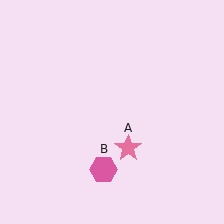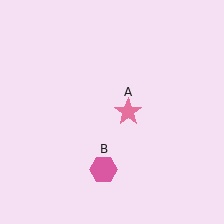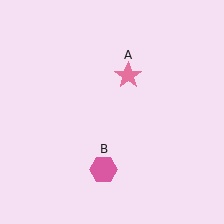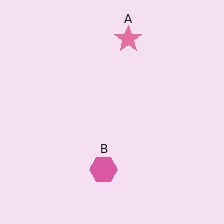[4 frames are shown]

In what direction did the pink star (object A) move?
The pink star (object A) moved up.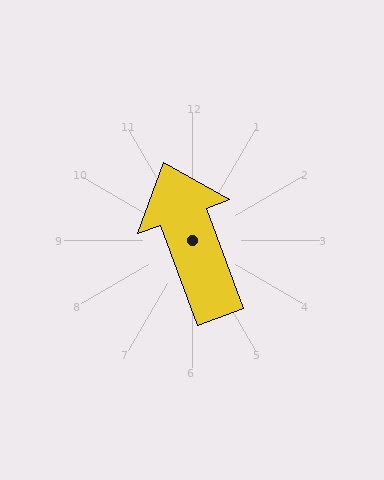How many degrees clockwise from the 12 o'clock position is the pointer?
Approximately 340 degrees.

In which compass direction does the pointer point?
North.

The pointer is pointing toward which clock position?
Roughly 11 o'clock.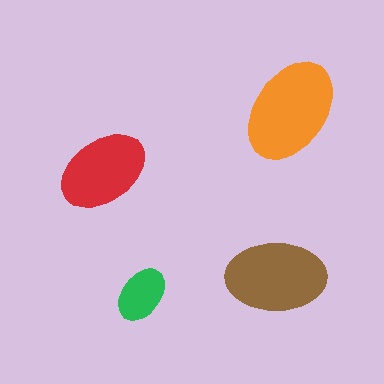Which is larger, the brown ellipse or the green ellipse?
The brown one.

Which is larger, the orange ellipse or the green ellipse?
The orange one.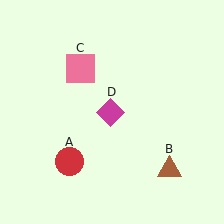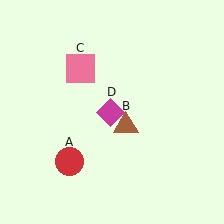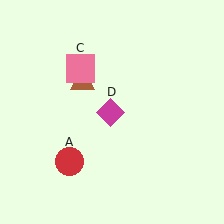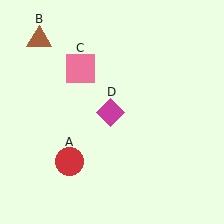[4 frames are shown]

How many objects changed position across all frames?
1 object changed position: brown triangle (object B).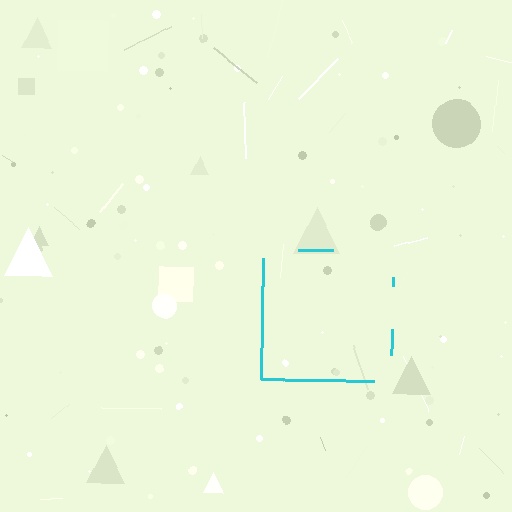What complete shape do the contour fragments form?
The contour fragments form a square.